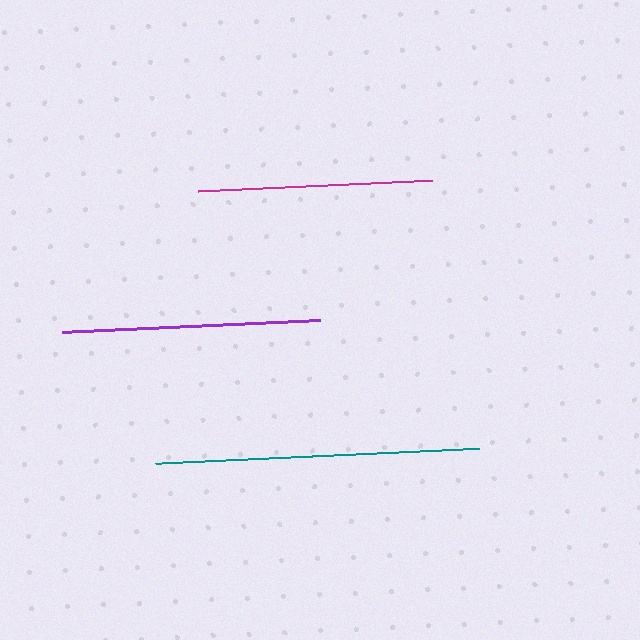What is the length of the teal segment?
The teal segment is approximately 324 pixels long.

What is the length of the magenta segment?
The magenta segment is approximately 234 pixels long.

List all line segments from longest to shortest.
From longest to shortest: teal, purple, magenta.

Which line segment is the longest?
The teal line is the longest at approximately 324 pixels.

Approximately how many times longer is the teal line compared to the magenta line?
The teal line is approximately 1.4 times the length of the magenta line.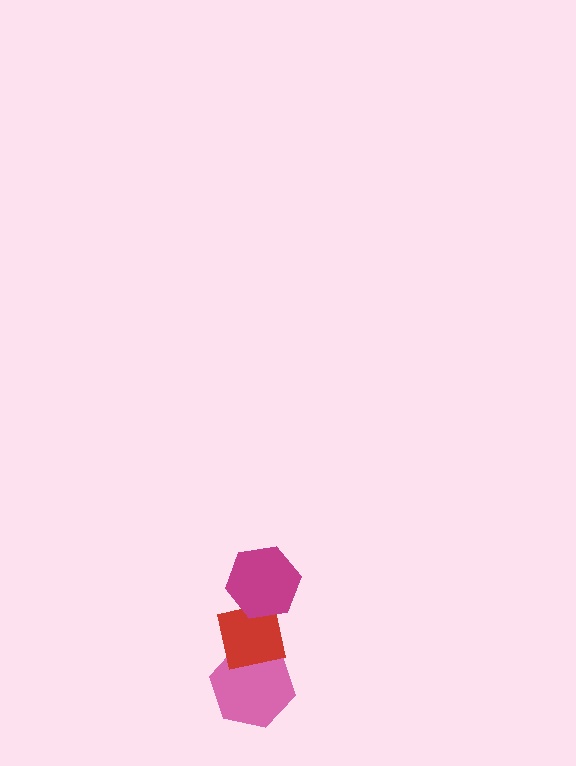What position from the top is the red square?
The red square is 2nd from the top.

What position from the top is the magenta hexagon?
The magenta hexagon is 1st from the top.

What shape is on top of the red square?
The magenta hexagon is on top of the red square.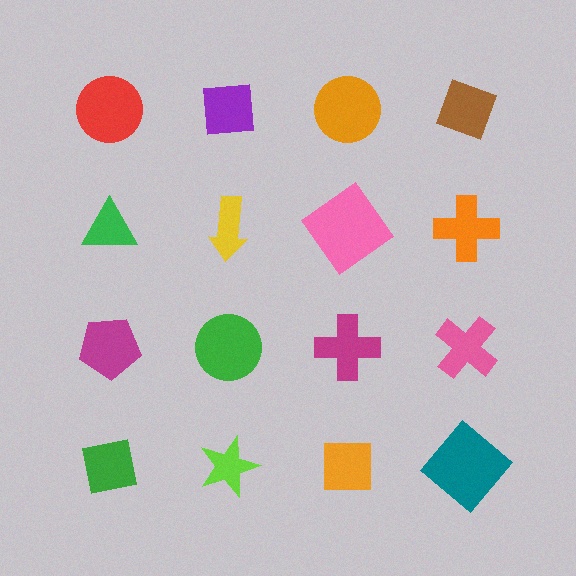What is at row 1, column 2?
A purple square.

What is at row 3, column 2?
A green circle.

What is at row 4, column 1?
A green square.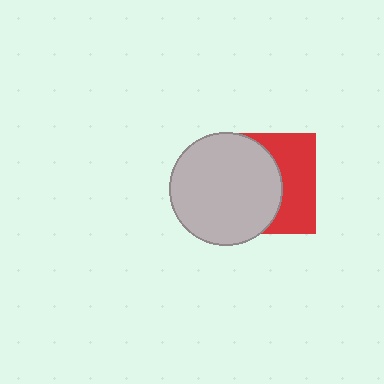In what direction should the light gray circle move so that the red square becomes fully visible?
The light gray circle should move left. That is the shortest direction to clear the overlap and leave the red square fully visible.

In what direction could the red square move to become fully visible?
The red square could move right. That would shift it out from behind the light gray circle entirely.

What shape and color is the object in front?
The object in front is a light gray circle.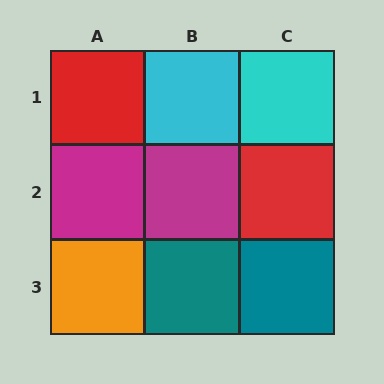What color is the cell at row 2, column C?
Red.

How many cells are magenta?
2 cells are magenta.